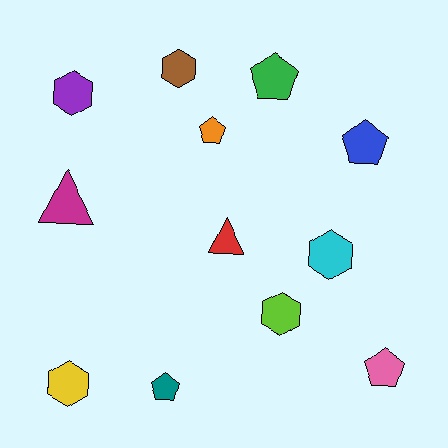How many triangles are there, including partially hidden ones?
There are 2 triangles.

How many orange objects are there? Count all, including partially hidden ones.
There is 1 orange object.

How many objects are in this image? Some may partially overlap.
There are 12 objects.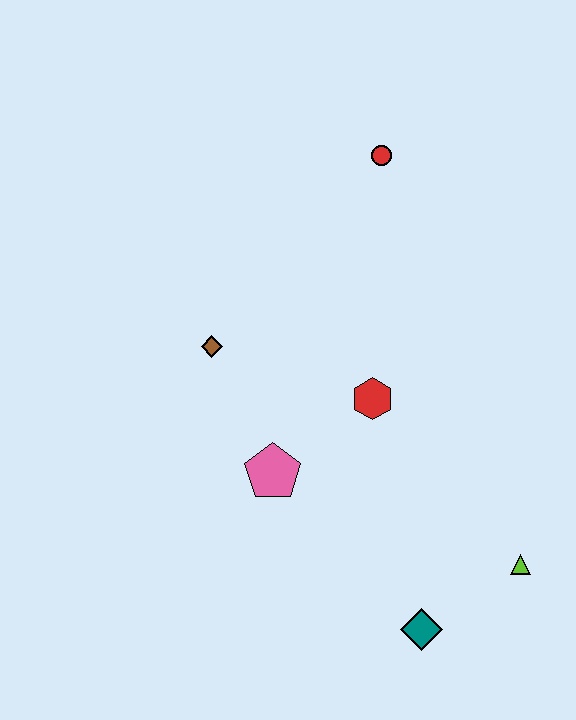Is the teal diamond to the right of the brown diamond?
Yes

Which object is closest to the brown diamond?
The pink pentagon is closest to the brown diamond.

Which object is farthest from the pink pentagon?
The red circle is farthest from the pink pentagon.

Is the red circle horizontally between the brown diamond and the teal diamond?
Yes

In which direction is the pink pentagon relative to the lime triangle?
The pink pentagon is to the left of the lime triangle.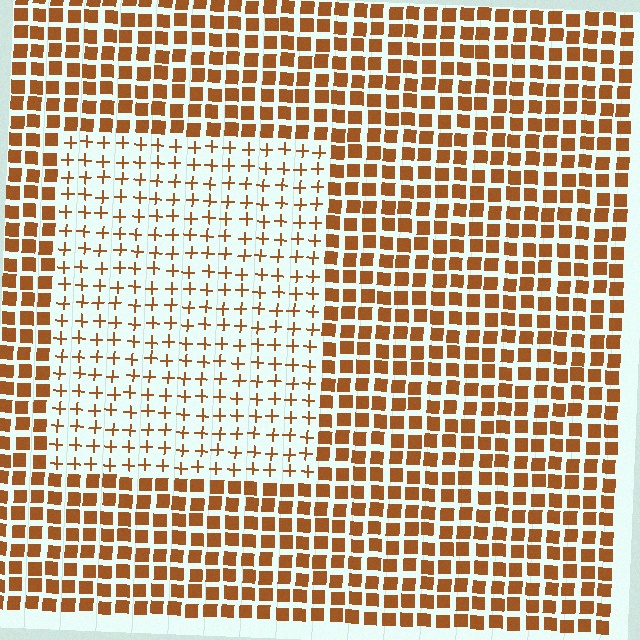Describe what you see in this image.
The image is filled with small brown elements arranged in a uniform grid. A rectangle-shaped region contains plus signs, while the surrounding area contains squares. The boundary is defined purely by the change in element shape.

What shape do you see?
I see a rectangle.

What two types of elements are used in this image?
The image uses plus signs inside the rectangle region and squares outside it.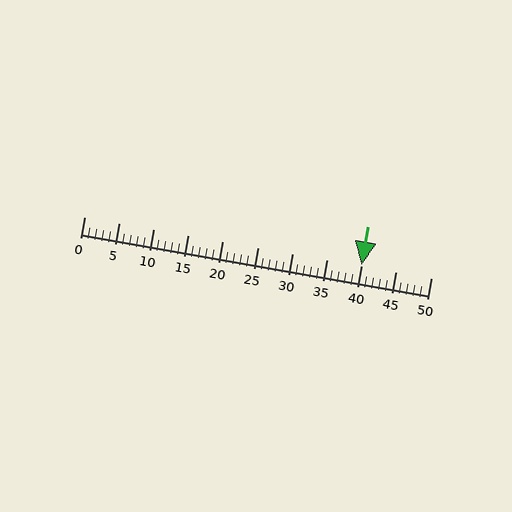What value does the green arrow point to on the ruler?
The green arrow points to approximately 40.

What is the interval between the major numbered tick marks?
The major tick marks are spaced 5 units apart.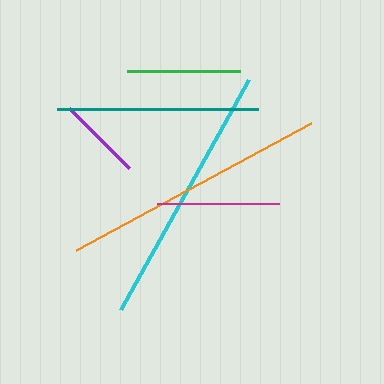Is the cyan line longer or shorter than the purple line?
The cyan line is longer than the purple line.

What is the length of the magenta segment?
The magenta segment is approximately 122 pixels long.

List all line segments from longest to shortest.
From longest to shortest: orange, cyan, teal, magenta, green, purple.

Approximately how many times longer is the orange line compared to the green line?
The orange line is approximately 2.4 times the length of the green line.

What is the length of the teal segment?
The teal segment is approximately 201 pixels long.